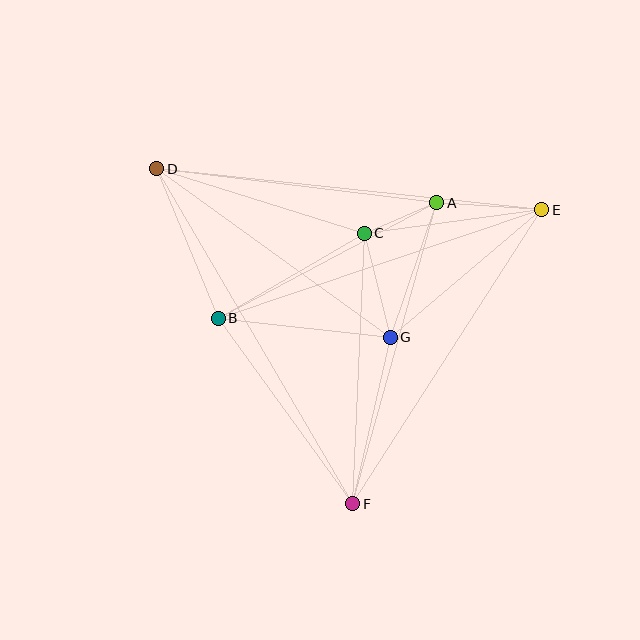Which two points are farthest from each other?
Points D and F are farthest from each other.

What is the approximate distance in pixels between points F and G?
The distance between F and G is approximately 171 pixels.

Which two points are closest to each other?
Points A and C are closest to each other.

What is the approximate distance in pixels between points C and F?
The distance between C and F is approximately 271 pixels.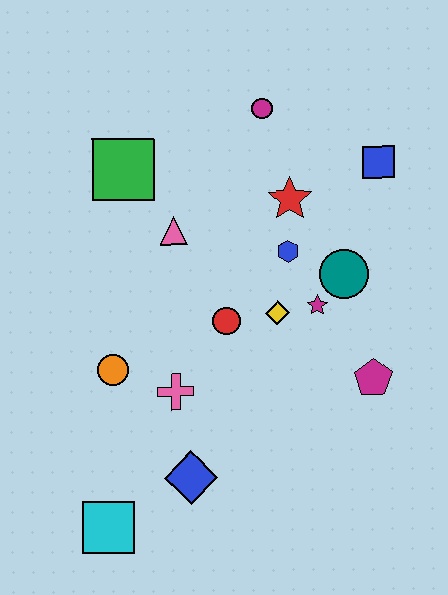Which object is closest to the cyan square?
The blue diamond is closest to the cyan square.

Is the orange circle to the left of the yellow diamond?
Yes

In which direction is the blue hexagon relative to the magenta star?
The blue hexagon is above the magenta star.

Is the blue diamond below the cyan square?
No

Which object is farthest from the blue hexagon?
The cyan square is farthest from the blue hexagon.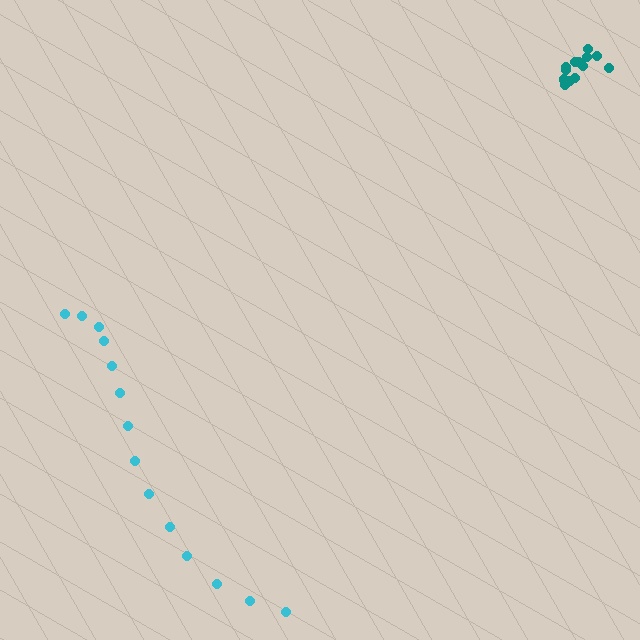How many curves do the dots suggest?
There are 2 distinct paths.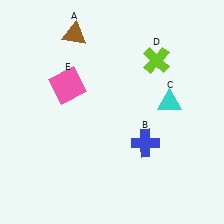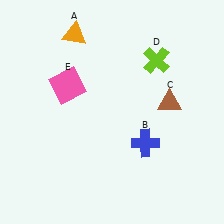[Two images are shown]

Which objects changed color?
A changed from brown to orange. C changed from cyan to brown.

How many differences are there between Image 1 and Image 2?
There are 2 differences between the two images.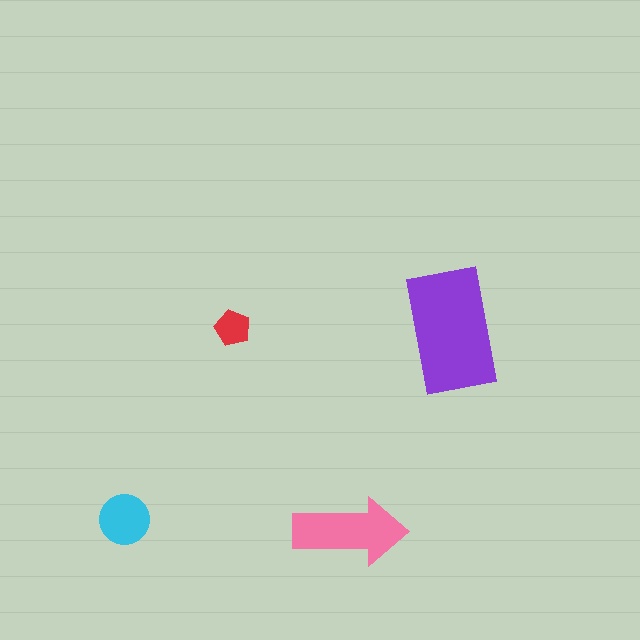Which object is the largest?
The purple rectangle.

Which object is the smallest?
The red pentagon.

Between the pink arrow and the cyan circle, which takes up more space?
The pink arrow.